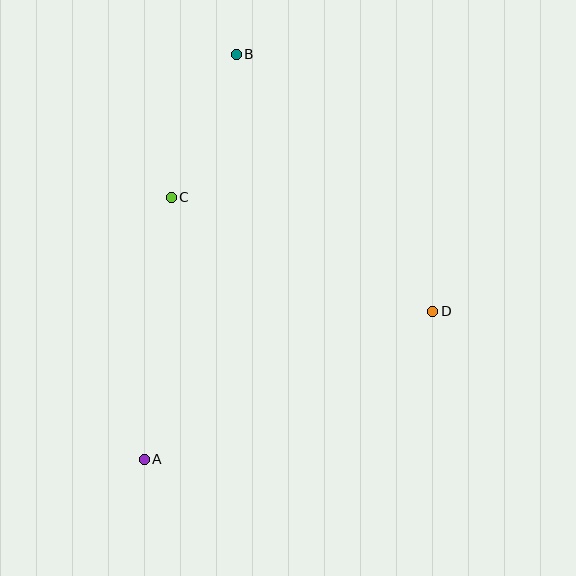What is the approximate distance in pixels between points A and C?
The distance between A and C is approximately 263 pixels.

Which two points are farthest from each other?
Points A and B are farthest from each other.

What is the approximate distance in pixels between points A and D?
The distance between A and D is approximately 324 pixels.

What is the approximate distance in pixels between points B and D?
The distance between B and D is approximately 324 pixels.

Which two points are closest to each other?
Points B and C are closest to each other.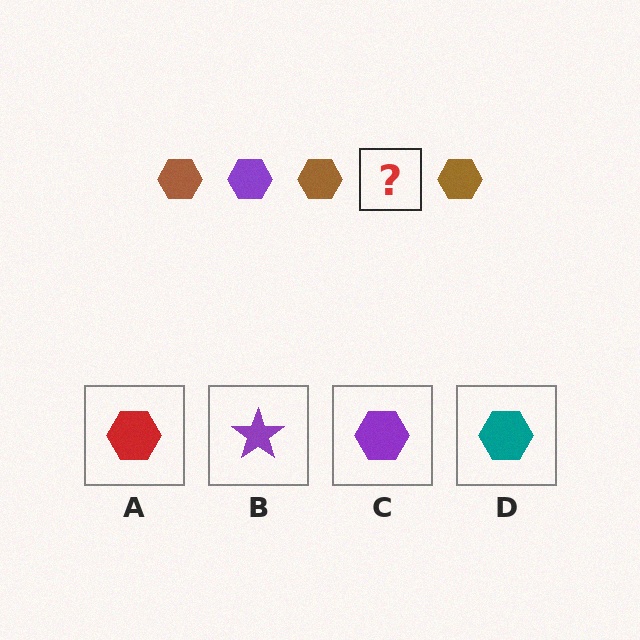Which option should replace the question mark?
Option C.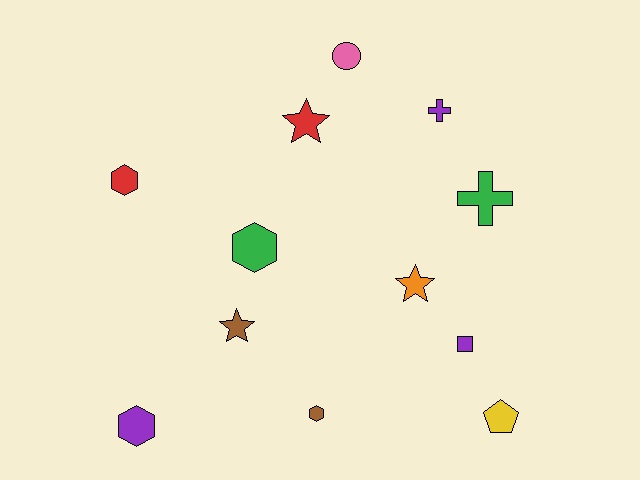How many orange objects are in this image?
There is 1 orange object.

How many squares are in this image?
There is 1 square.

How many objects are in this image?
There are 12 objects.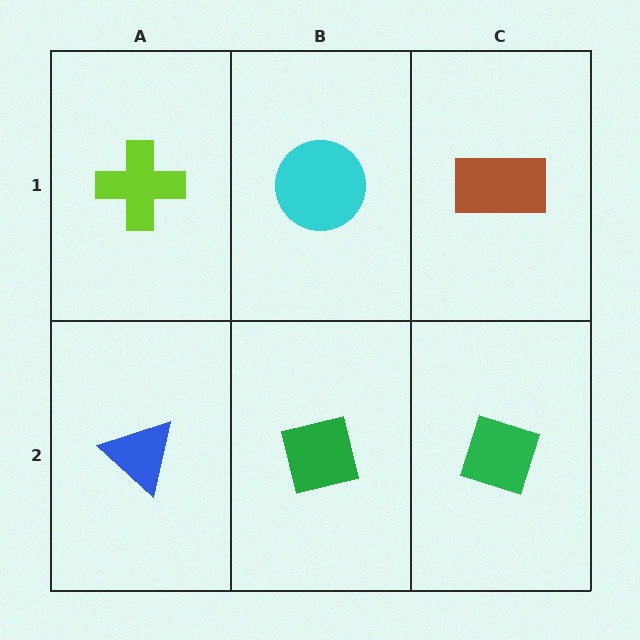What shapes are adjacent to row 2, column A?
A lime cross (row 1, column A), a green square (row 2, column B).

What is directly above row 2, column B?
A cyan circle.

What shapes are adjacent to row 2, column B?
A cyan circle (row 1, column B), a blue triangle (row 2, column A), a green diamond (row 2, column C).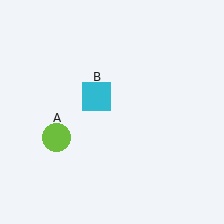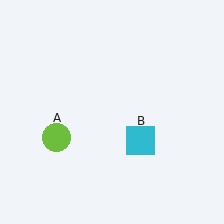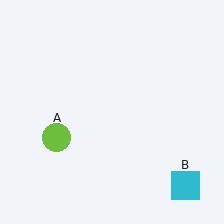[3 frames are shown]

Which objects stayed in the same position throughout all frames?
Lime circle (object A) remained stationary.